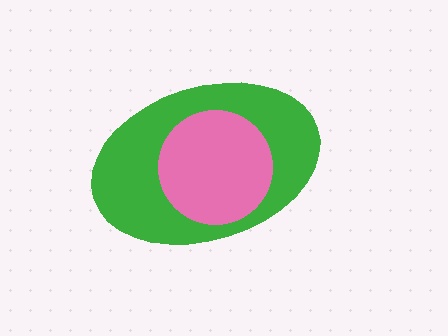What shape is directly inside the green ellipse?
The pink circle.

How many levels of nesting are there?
2.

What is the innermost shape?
The pink circle.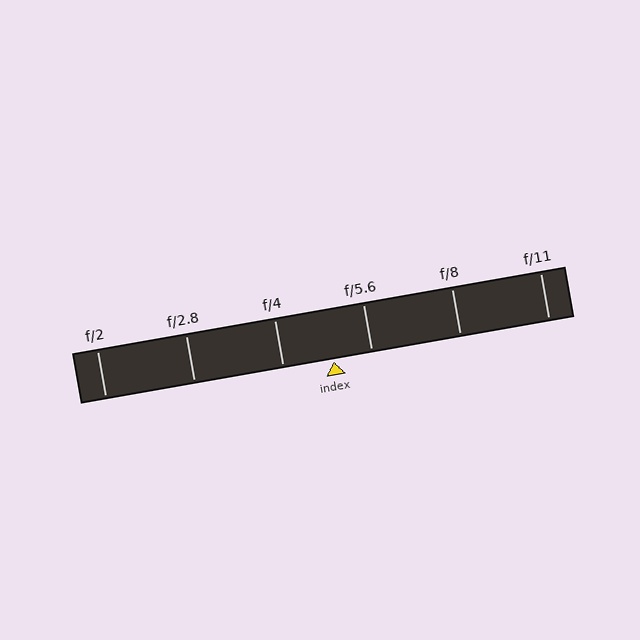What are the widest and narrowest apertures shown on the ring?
The widest aperture shown is f/2 and the narrowest is f/11.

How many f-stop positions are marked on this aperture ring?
There are 6 f-stop positions marked.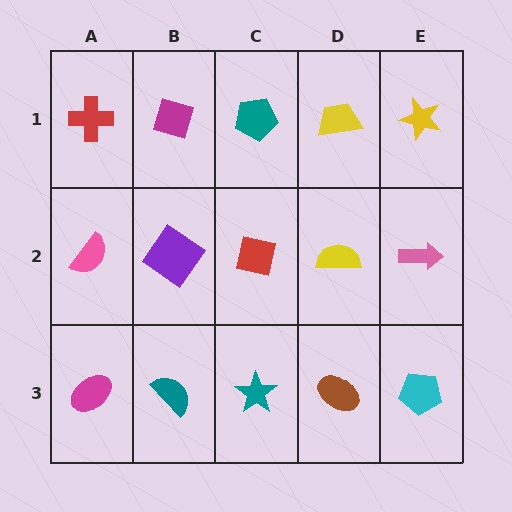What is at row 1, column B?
A magenta diamond.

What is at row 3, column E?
A cyan pentagon.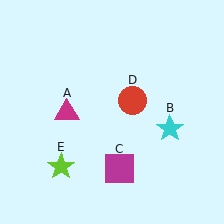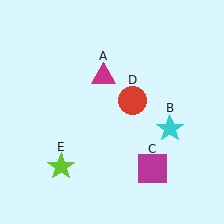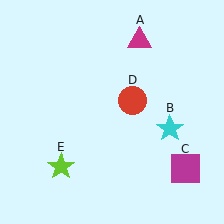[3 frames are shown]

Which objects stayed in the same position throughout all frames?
Cyan star (object B) and red circle (object D) and lime star (object E) remained stationary.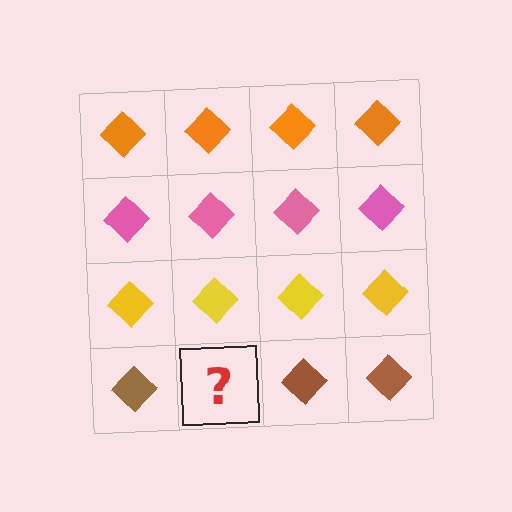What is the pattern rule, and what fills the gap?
The rule is that each row has a consistent color. The gap should be filled with a brown diamond.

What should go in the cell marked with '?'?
The missing cell should contain a brown diamond.